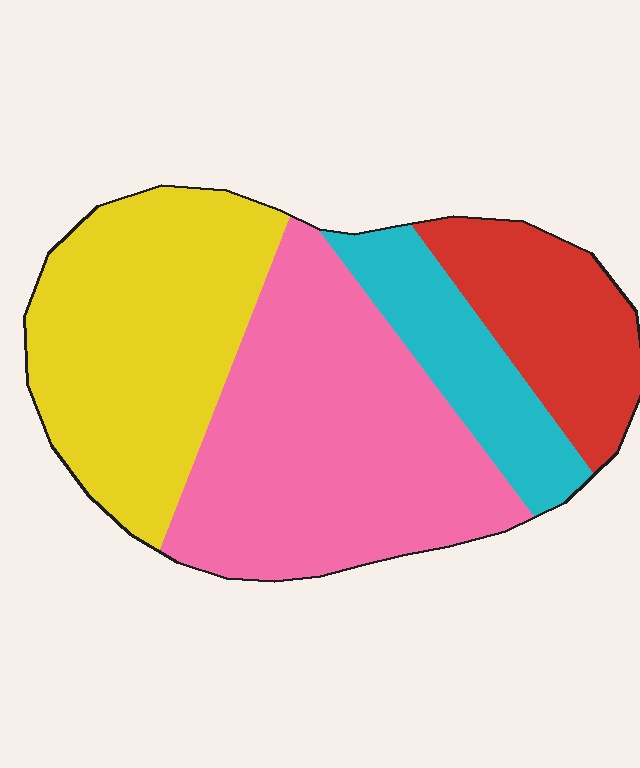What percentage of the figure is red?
Red takes up less than a sixth of the figure.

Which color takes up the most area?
Pink, at roughly 40%.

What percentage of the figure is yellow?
Yellow takes up about one third (1/3) of the figure.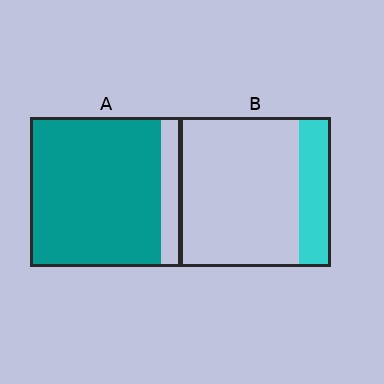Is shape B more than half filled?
No.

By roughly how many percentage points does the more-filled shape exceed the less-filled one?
By roughly 65 percentage points (A over B).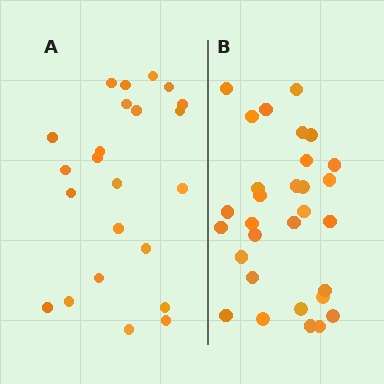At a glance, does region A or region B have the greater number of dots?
Region B (the right region) has more dots.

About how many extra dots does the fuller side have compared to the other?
Region B has roughly 8 or so more dots than region A.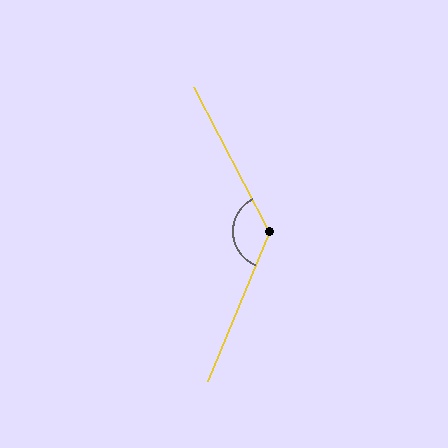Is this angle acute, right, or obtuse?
It is obtuse.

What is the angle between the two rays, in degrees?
Approximately 130 degrees.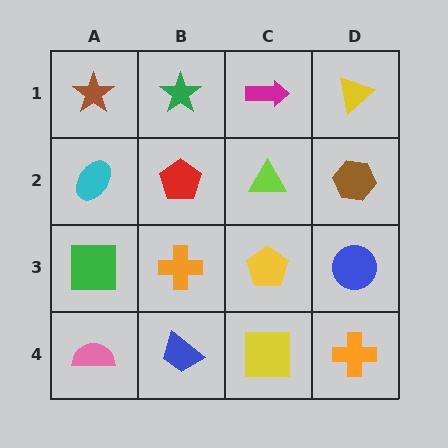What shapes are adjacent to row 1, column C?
A lime triangle (row 2, column C), a green star (row 1, column B), a yellow triangle (row 1, column D).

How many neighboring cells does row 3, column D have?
3.